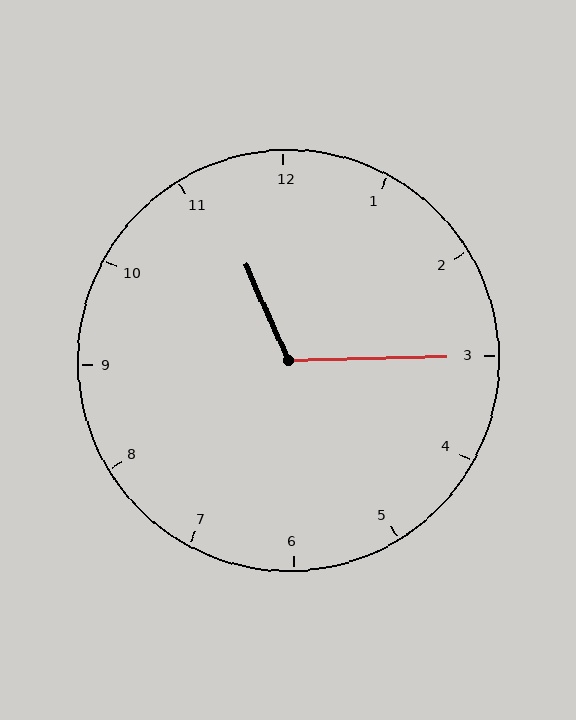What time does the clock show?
11:15.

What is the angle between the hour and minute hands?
Approximately 112 degrees.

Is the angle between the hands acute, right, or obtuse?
It is obtuse.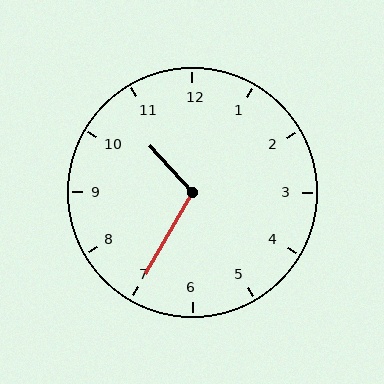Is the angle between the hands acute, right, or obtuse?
It is obtuse.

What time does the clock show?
10:35.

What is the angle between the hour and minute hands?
Approximately 108 degrees.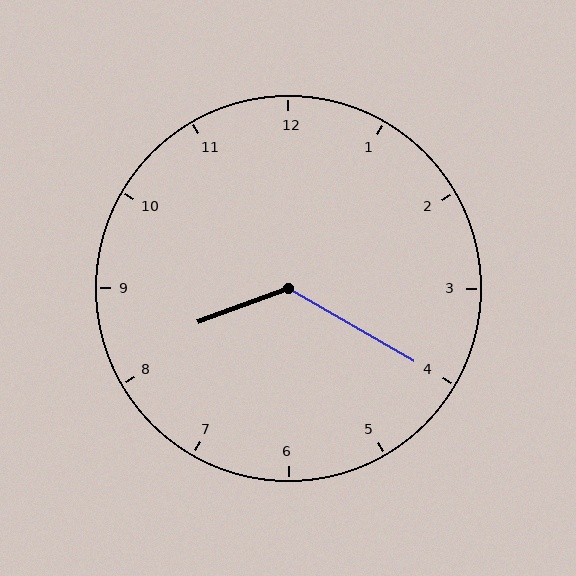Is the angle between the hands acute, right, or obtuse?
It is obtuse.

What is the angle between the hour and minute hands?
Approximately 130 degrees.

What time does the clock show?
8:20.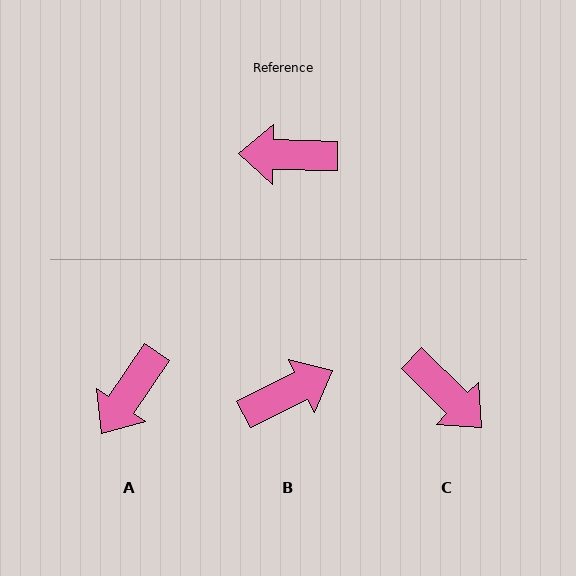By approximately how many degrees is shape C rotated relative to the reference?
Approximately 137 degrees counter-clockwise.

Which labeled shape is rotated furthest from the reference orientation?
B, about 153 degrees away.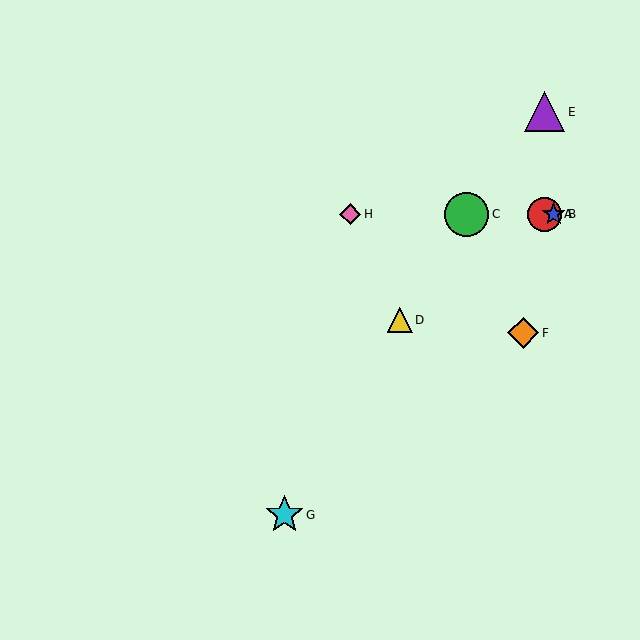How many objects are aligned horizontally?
4 objects (A, B, C, H) are aligned horizontally.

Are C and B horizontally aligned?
Yes, both are at y≈214.